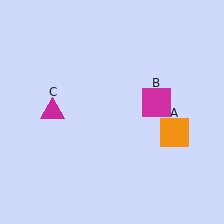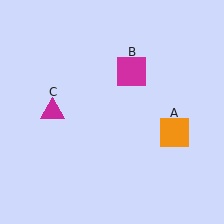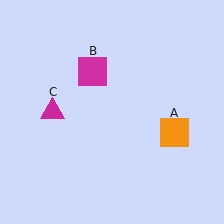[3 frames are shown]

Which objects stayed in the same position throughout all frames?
Orange square (object A) and magenta triangle (object C) remained stationary.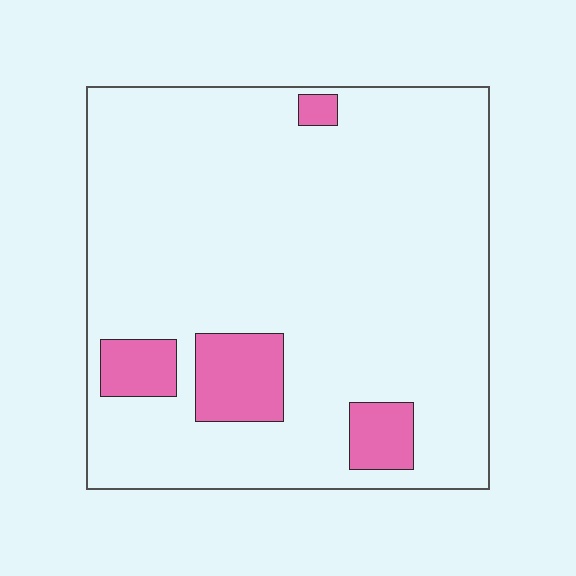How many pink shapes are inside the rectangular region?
4.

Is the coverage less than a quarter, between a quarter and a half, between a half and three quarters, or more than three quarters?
Less than a quarter.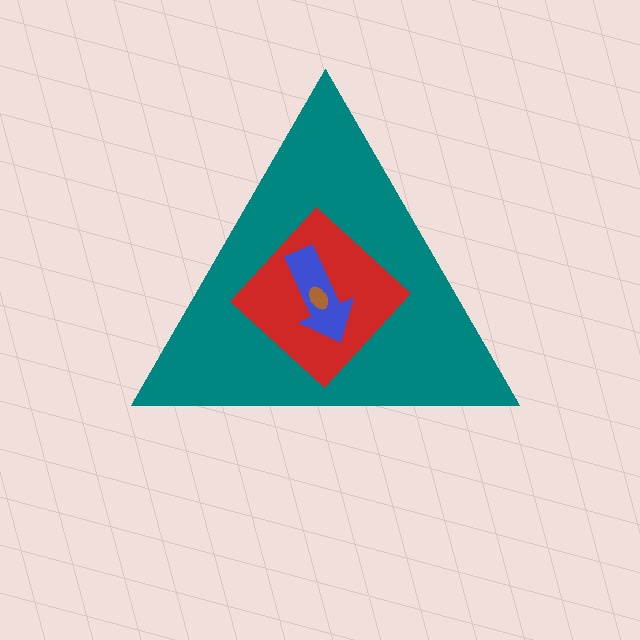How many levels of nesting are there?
4.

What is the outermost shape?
The teal triangle.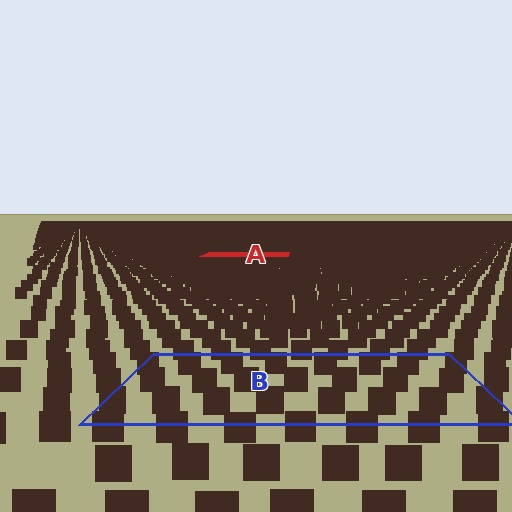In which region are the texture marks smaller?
The texture marks are smaller in region A, because it is farther away.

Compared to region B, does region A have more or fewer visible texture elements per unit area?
Region A has more texture elements per unit area — they are packed more densely because it is farther away.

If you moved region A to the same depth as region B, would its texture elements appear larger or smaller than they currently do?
They would appear larger. At a closer depth, the same texture elements are projected at a bigger on-screen size.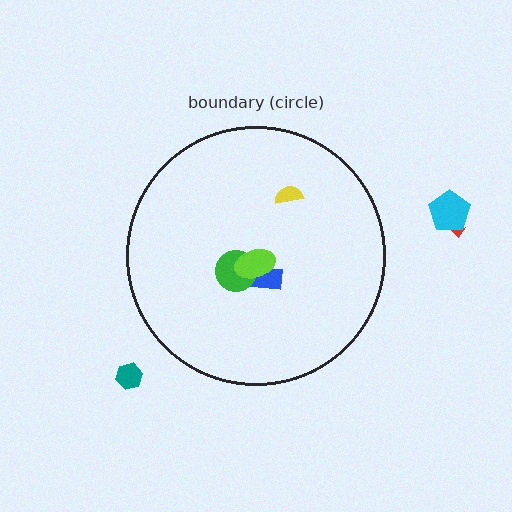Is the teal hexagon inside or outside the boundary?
Outside.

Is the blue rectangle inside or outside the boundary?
Inside.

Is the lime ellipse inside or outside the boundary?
Inside.